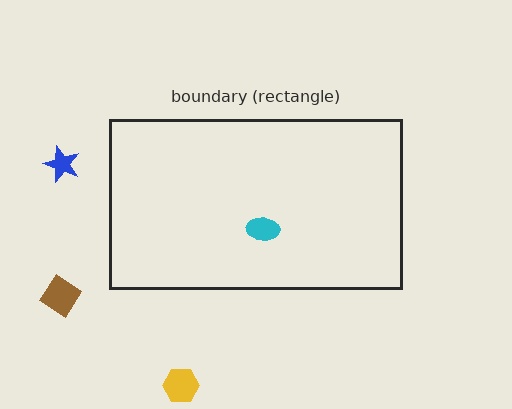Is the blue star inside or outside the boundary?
Outside.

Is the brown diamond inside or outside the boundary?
Outside.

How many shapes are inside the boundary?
1 inside, 3 outside.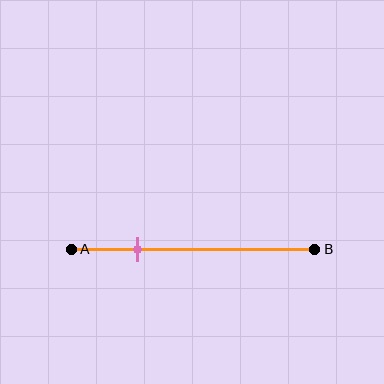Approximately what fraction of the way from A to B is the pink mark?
The pink mark is approximately 25% of the way from A to B.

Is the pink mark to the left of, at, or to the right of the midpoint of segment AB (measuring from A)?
The pink mark is to the left of the midpoint of segment AB.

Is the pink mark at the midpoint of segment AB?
No, the mark is at about 25% from A, not at the 50% midpoint.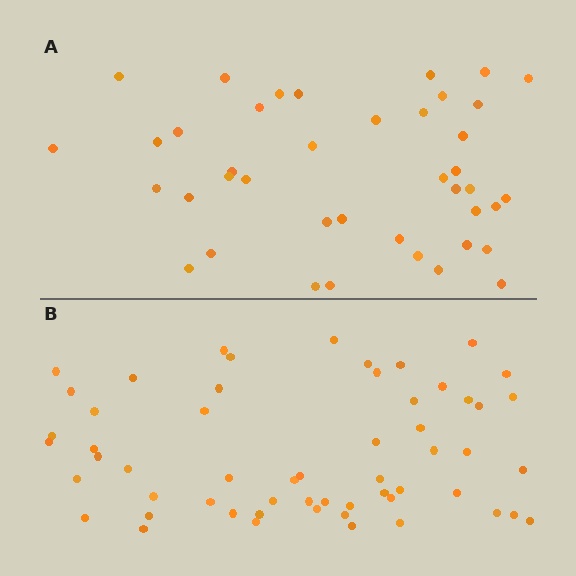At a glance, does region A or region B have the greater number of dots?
Region B (the bottom region) has more dots.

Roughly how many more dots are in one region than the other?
Region B has approximately 15 more dots than region A.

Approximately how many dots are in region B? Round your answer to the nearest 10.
About 60 dots. (The exact count is 57, which rounds to 60.)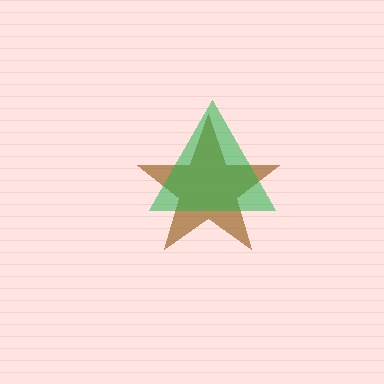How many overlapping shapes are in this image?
There are 2 overlapping shapes in the image.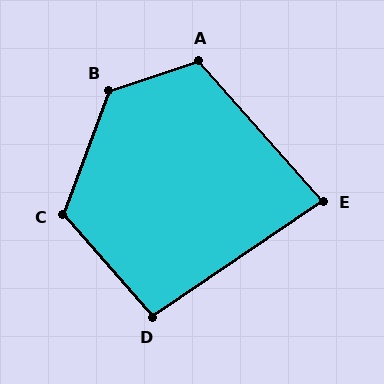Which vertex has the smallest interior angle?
E, at approximately 83 degrees.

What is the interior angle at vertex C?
Approximately 119 degrees (obtuse).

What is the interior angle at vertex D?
Approximately 97 degrees (obtuse).